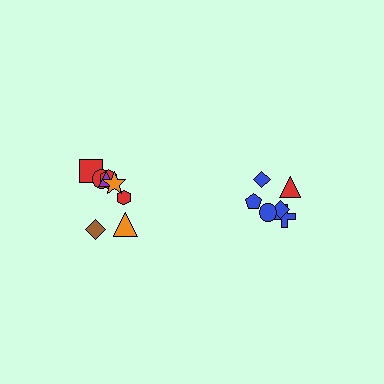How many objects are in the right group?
There are 6 objects.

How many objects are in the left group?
There are 8 objects.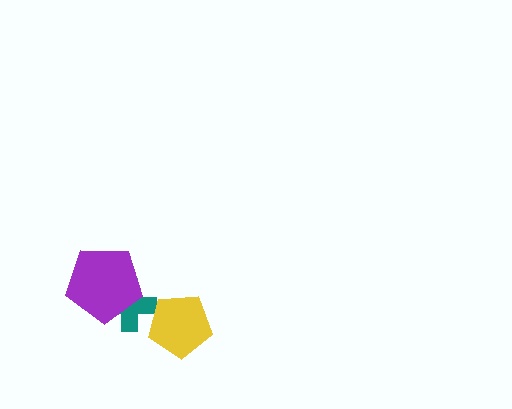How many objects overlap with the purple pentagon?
1 object overlaps with the purple pentagon.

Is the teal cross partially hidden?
Yes, it is partially covered by another shape.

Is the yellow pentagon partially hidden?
No, no other shape covers it.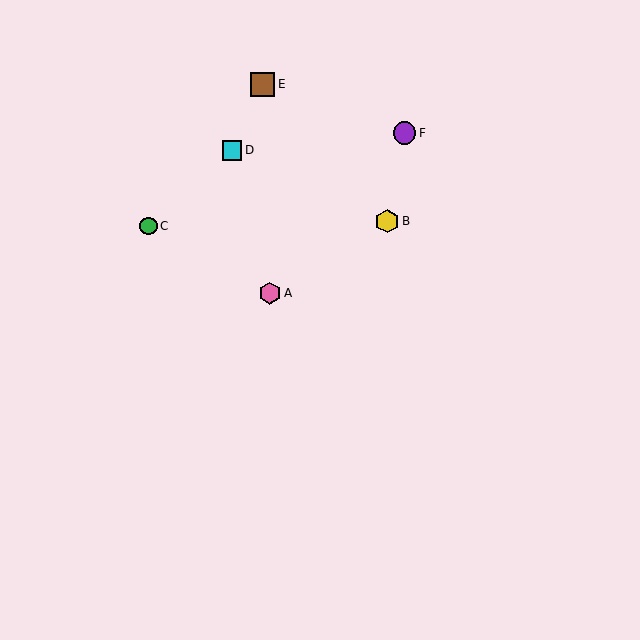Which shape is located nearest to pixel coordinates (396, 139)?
The purple circle (labeled F) at (404, 133) is nearest to that location.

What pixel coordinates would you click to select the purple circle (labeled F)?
Click at (404, 133) to select the purple circle F.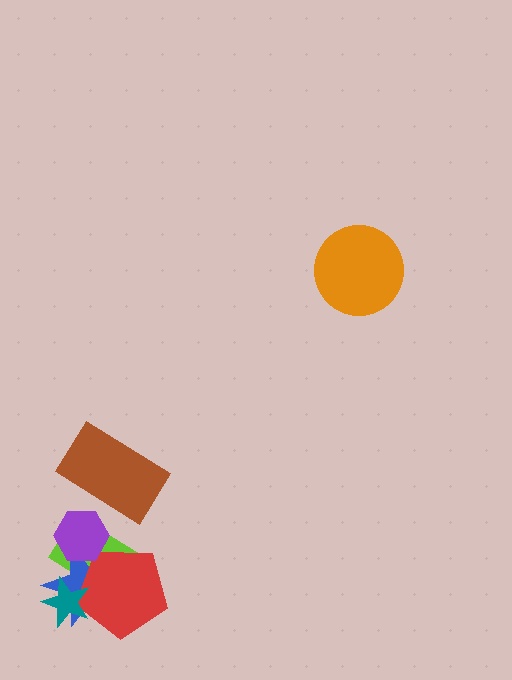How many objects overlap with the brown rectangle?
0 objects overlap with the brown rectangle.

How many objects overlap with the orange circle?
0 objects overlap with the orange circle.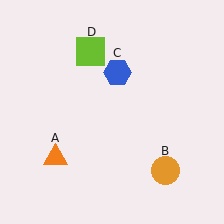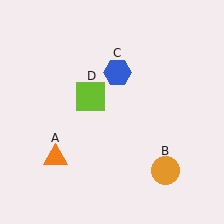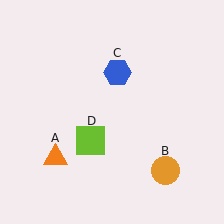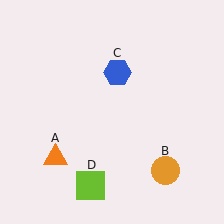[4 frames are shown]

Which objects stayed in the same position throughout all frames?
Orange triangle (object A) and orange circle (object B) and blue hexagon (object C) remained stationary.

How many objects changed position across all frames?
1 object changed position: lime square (object D).